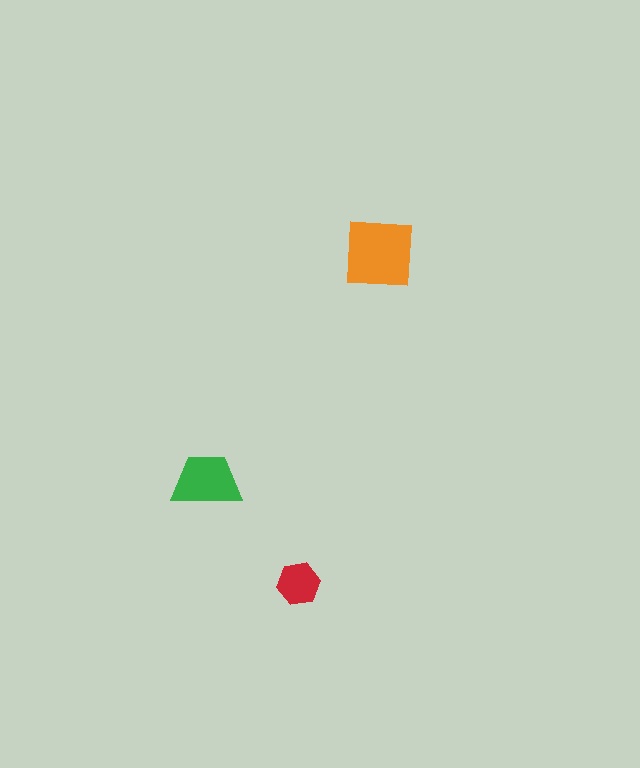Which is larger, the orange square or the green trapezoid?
The orange square.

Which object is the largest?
The orange square.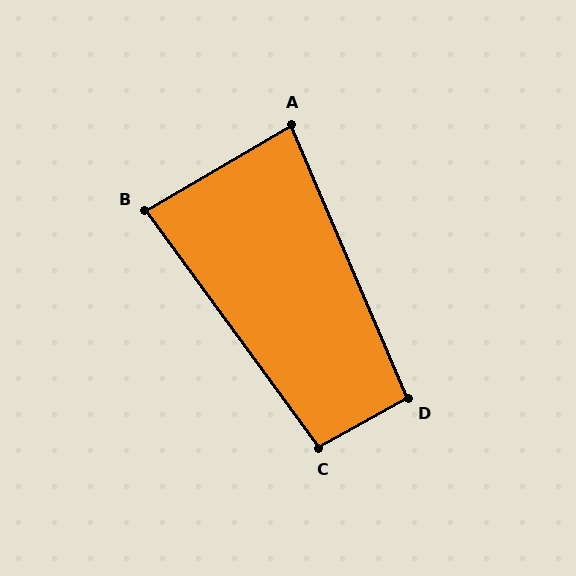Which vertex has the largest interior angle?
C, at approximately 97 degrees.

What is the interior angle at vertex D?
Approximately 96 degrees (obtuse).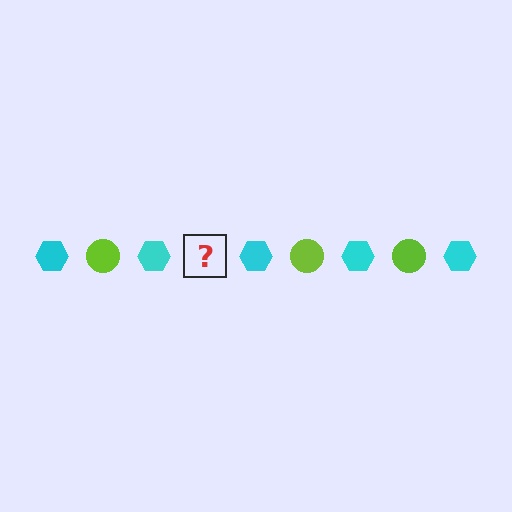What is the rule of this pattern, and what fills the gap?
The rule is that the pattern alternates between cyan hexagon and lime circle. The gap should be filled with a lime circle.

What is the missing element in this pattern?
The missing element is a lime circle.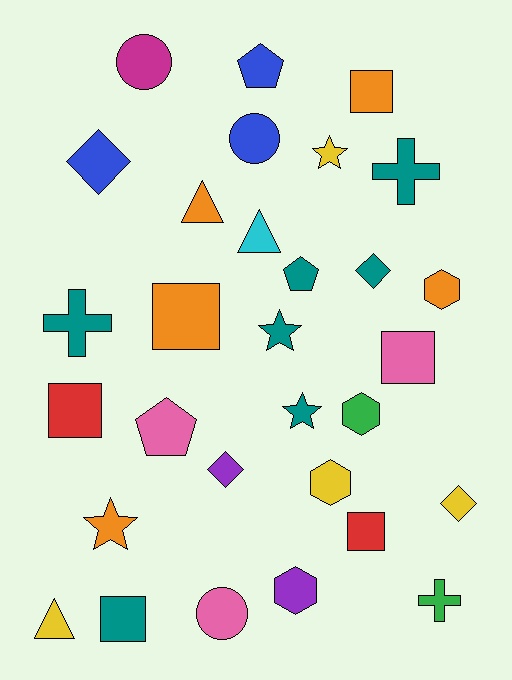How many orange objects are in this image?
There are 5 orange objects.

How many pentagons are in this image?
There are 3 pentagons.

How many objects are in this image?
There are 30 objects.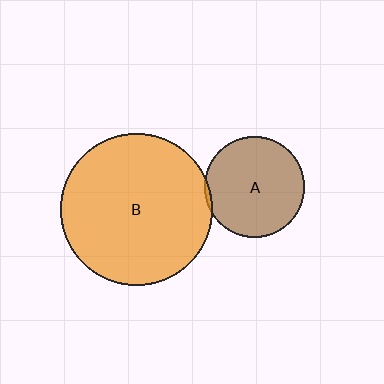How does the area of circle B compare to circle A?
Approximately 2.3 times.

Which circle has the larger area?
Circle B (orange).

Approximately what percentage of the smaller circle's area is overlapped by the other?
Approximately 5%.